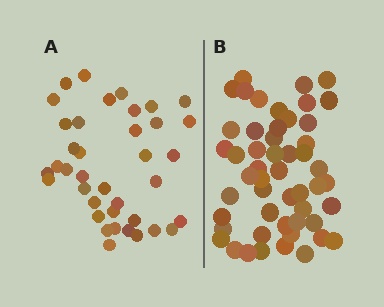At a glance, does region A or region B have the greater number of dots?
Region B (the right region) has more dots.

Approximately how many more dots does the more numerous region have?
Region B has approximately 15 more dots than region A.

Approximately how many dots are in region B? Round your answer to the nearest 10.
About 50 dots. (The exact count is 51, which rounds to 50.)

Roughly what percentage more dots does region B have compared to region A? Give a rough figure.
About 35% more.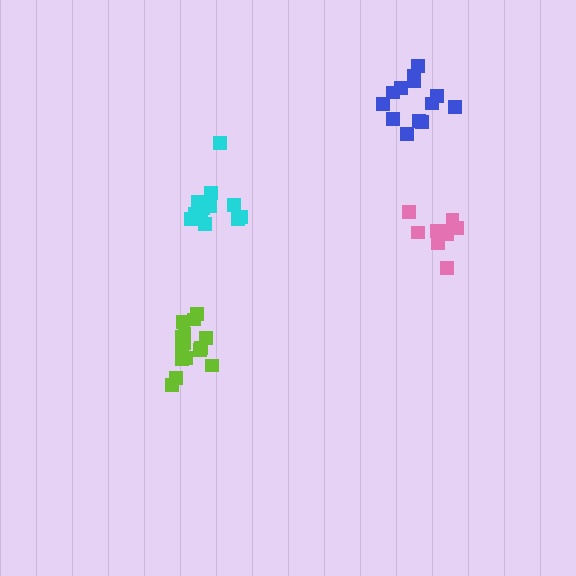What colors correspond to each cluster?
The clusters are colored: cyan, blue, pink, lime.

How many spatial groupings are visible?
There are 4 spatial groupings.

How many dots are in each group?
Group 1: 12 dots, Group 2: 13 dots, Group 3: 9 dots, Group 4: 15 dots (49 total).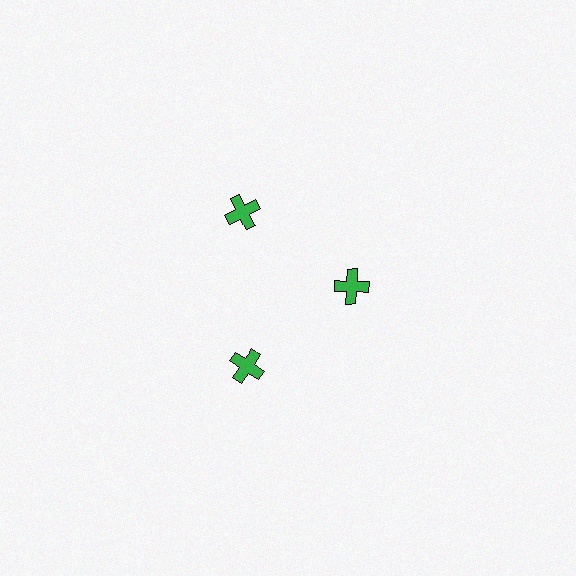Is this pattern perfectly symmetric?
No. The 3 green crosses are arranged in a ring, but one element near the 3 o'clock position is pulled inward toward the center, breaking the 3-fold rotational symmetry.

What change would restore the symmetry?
The symmetry would be restored by moving it outward, back onto the ring so that all 3 crosses sit at equal angles and equal distance from the center.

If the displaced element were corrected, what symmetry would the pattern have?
It would have 3-fold rotational symmetry — the pattern would map onto itself every 120 degrees.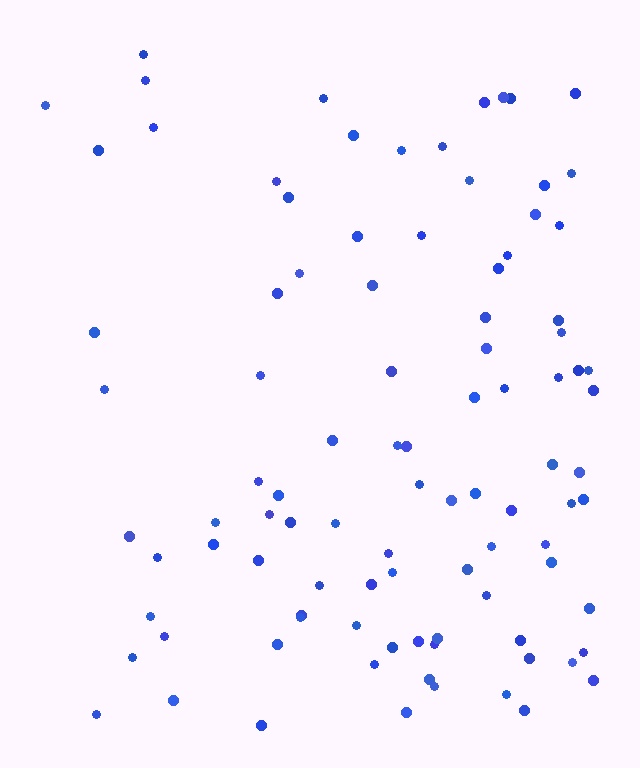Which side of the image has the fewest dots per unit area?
The left.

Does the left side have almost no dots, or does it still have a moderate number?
Still a moderate number, just noticeably fewer than the right.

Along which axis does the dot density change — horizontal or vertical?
Horizontal.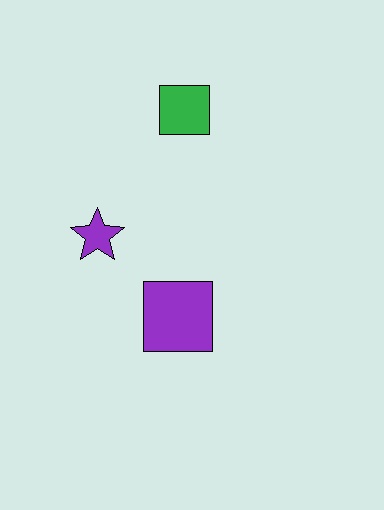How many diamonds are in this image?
There are no diamonds.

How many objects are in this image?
There are 3 objects.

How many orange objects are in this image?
There are no orange objects.